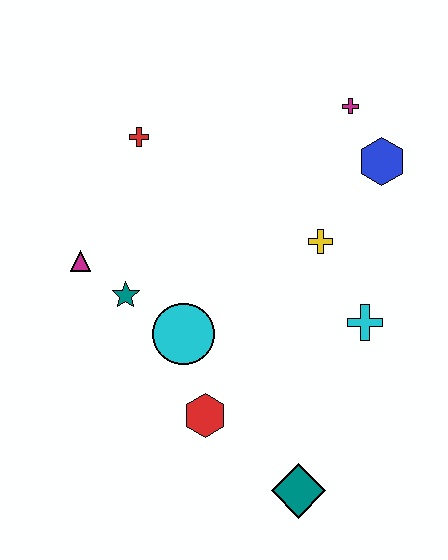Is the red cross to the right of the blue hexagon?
No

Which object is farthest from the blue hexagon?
The teal diamond is farthest from the blue hexagon.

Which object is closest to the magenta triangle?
The teal star is closest to the magenta triangle.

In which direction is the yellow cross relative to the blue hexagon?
The yellow cross is below the blue hexagon.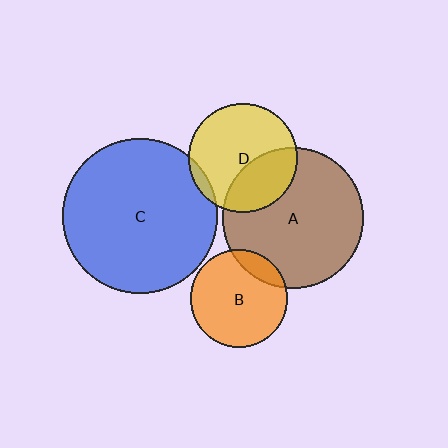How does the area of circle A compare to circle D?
Approximately 1.7 times.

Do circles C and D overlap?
Yes.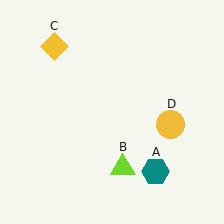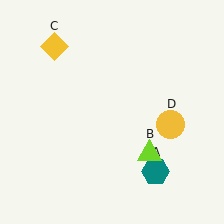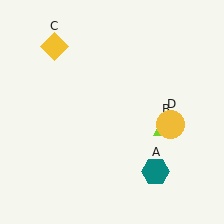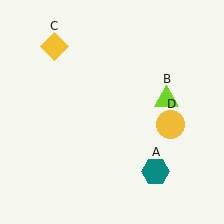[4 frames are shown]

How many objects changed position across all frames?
1 object changed position: lime triangle (object B).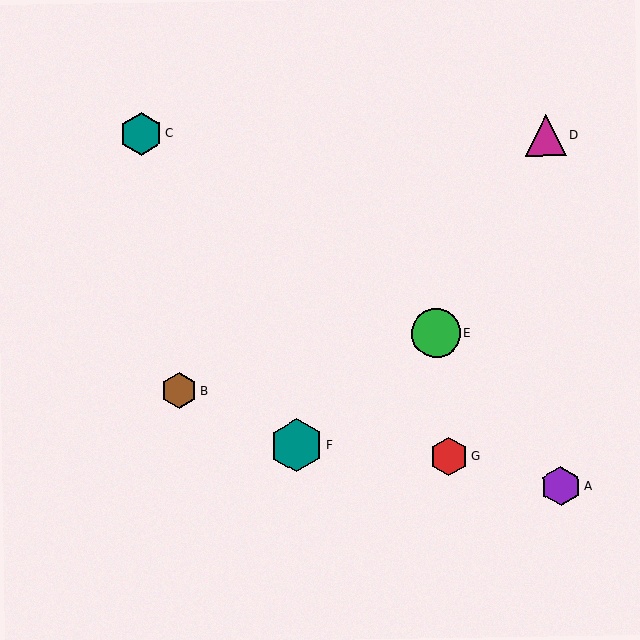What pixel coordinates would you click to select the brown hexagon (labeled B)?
Click at (179, 391) to select the brown hexagon B.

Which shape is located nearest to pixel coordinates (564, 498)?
The purple hexagon (labeled A) at (561, 486) is nearest to that location.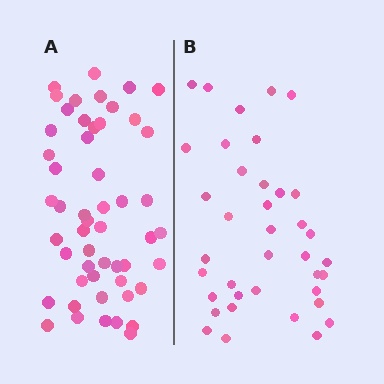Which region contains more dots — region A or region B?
Region A (the left region) has more dots.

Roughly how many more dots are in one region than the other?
Region A has approximately 15 more dots than region B.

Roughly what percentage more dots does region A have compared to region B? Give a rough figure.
About 35% more.